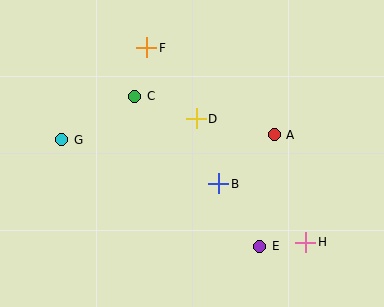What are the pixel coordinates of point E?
Point E is at (260, 246).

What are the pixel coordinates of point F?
Point F is at (147, 48).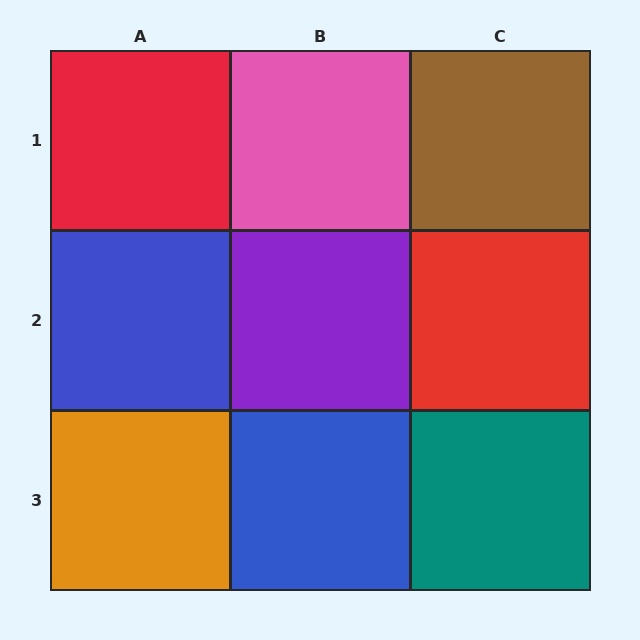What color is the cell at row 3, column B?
Blue.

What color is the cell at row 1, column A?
Red.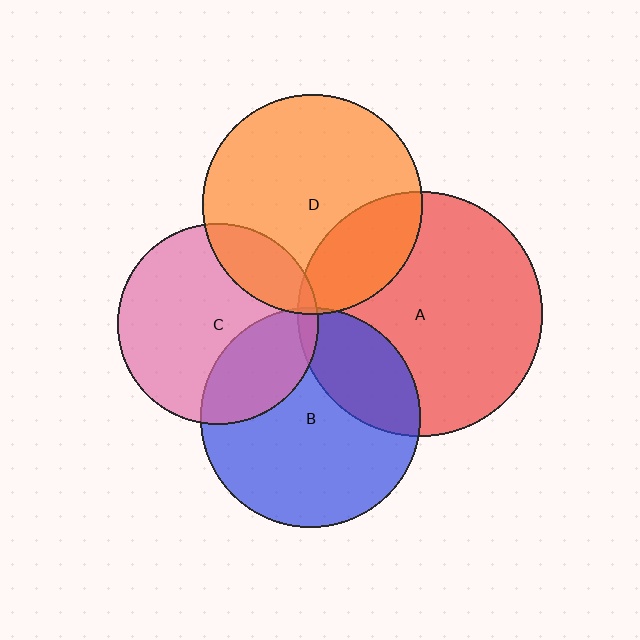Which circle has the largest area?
Circle A (red).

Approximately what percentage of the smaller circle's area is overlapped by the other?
Approximately 5%.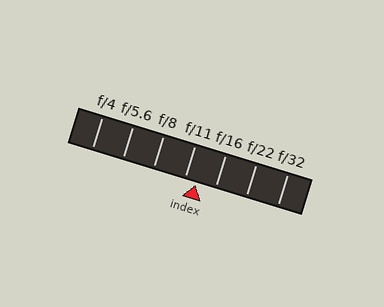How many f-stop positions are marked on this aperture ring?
There are 7 f-stop positions marked.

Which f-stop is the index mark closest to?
The index mark is closest to f/11.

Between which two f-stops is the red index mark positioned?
The index mark is between f/11 and f/16.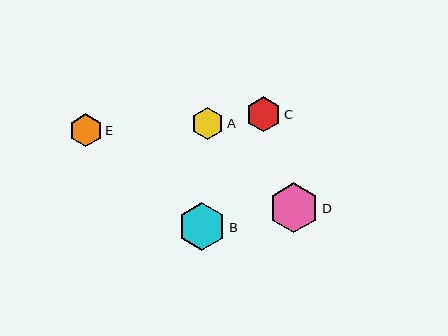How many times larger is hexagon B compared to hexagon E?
Hexagon B is approximately 1.4 times the size of hexagon E.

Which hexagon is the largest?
Hexagon D is the largest with a size of approximately 50 pixels.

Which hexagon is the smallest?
Hexagon A is the smallest with a size of approximately 32 pixels.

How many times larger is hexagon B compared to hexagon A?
Hexagon B is approximately 1.5 times the size of hexagon A.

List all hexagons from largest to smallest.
From largest to smallest: D, B, C, E, A.